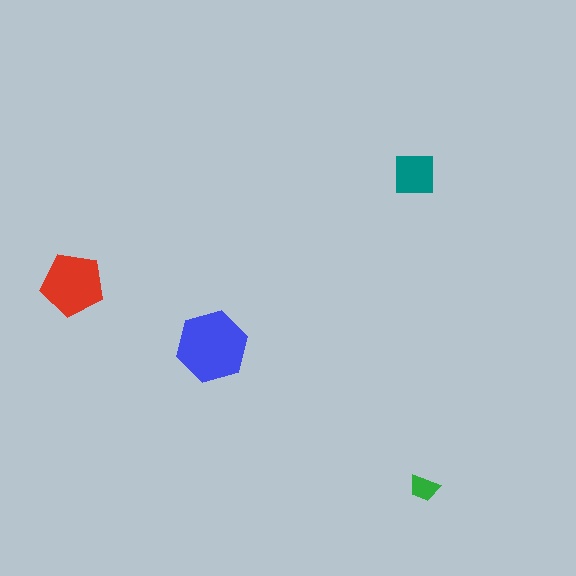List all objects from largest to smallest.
The blue hexagon, the red pentagon, the teal square, the green trapezoid.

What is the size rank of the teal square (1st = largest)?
3rd.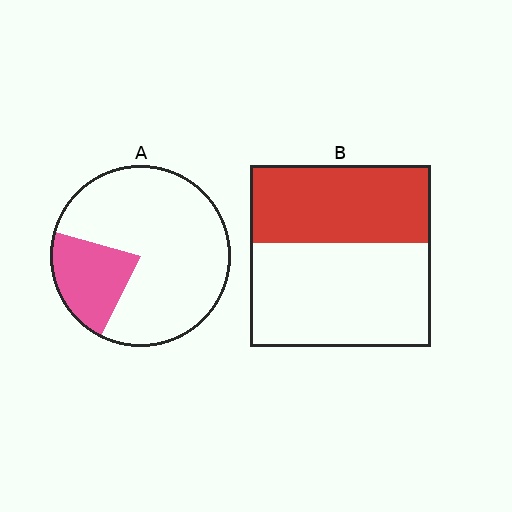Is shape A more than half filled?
No.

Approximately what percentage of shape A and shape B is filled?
A is approximately 20% and B is approximately 45%.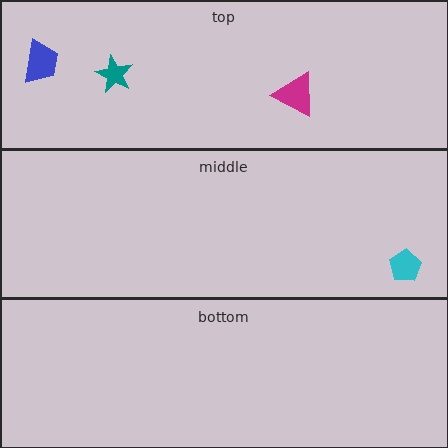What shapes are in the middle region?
The cyan pentagon.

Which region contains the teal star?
The top region.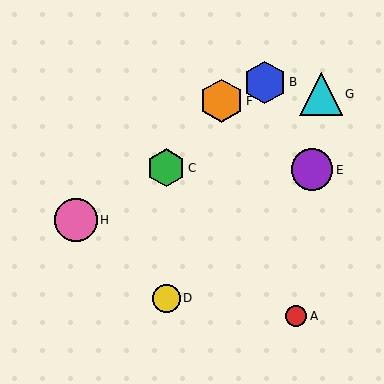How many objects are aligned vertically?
2 objects (C, D) are aligned vertically.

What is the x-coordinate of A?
Object A is at x≈296.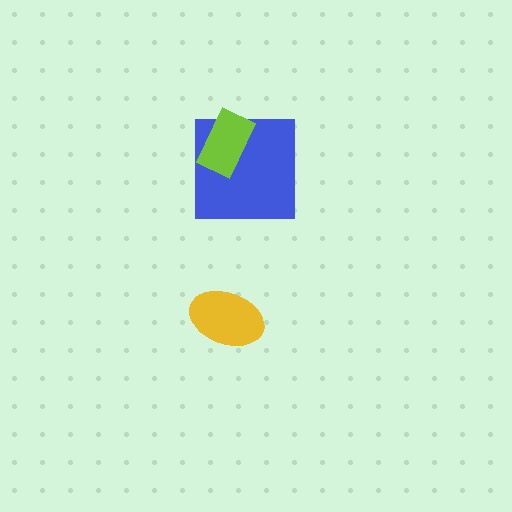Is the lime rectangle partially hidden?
No, no other shape covers it.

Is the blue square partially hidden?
Yes, it is partially covered by another shape.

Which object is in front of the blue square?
The lime rectangle is in front of the blue square.